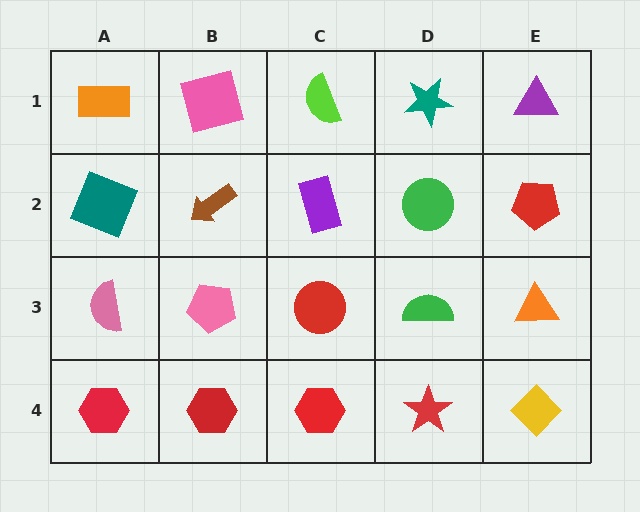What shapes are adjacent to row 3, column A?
A teal square (row 2, column A), a red hexagon (row 4, column A), a pink pentagon (row 3, column B).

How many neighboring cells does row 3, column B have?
4.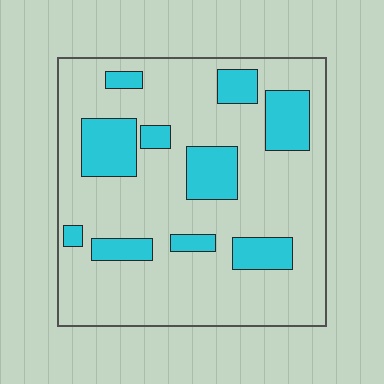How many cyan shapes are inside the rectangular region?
10.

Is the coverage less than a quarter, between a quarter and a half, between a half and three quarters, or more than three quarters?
Less than a quarter.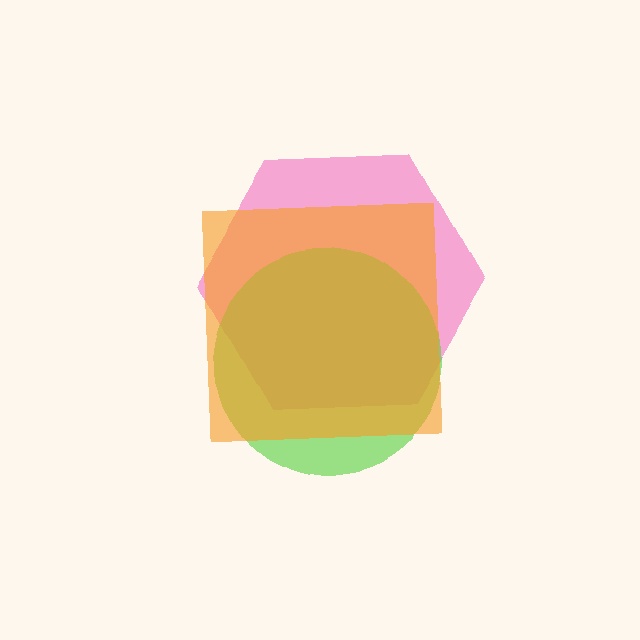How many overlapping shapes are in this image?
There are 3 overlapping shapes in the image.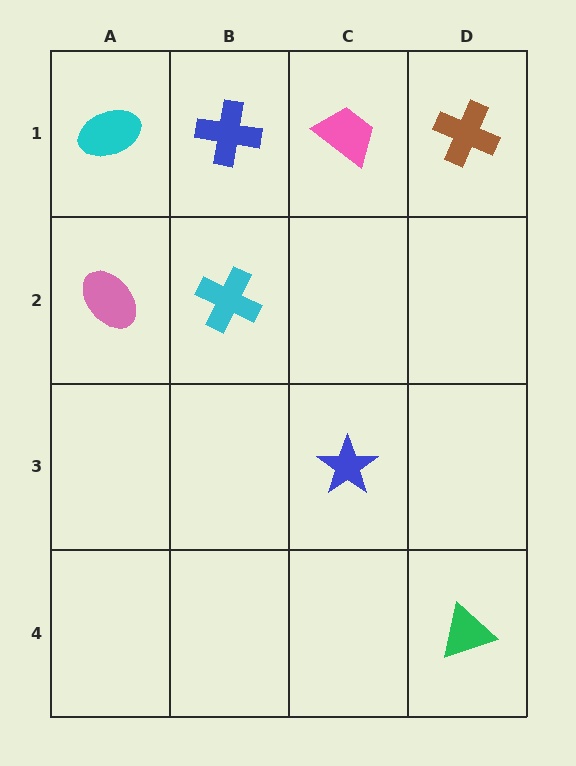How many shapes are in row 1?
4 shapes.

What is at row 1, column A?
A cyan ellipse.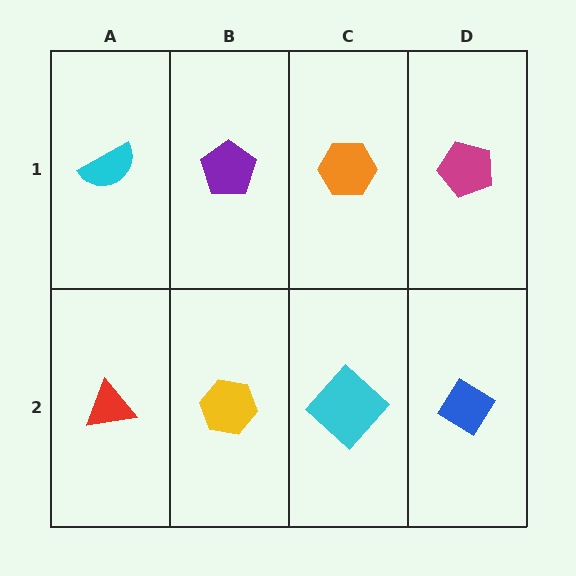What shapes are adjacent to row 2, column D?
A magenta pentagon (row 1, column D), a cyan diamond (row 2, column C).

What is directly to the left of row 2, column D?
A cyan diamond.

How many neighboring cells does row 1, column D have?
2.